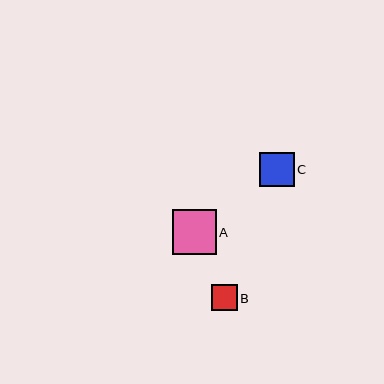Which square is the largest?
Square A is the largest with a size of approximately 44 pixels.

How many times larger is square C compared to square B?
Square C is approximately 1.3 times the size of square B.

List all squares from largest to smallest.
From largest to smallest: A, C, B.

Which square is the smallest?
Square B is the smallest with a size of approximately 26 pixels.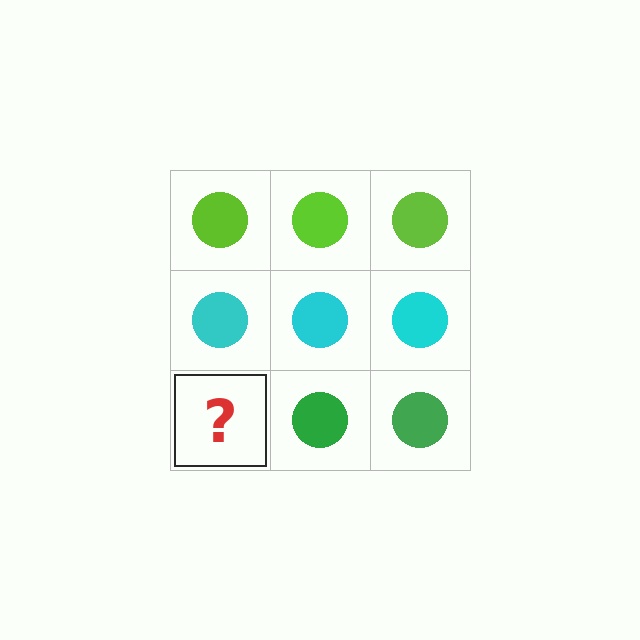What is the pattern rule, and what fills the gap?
The rule is that each row has a consistent color. The gap should be filled with a green circle.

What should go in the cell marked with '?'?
The missing cell should contain a green circle.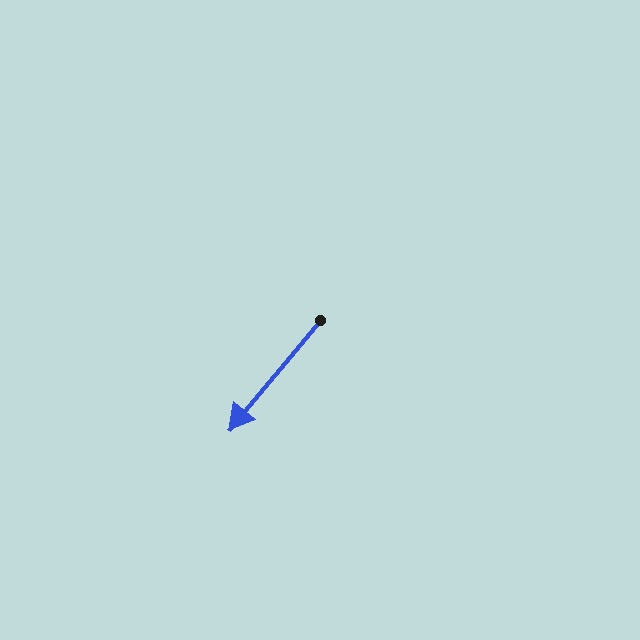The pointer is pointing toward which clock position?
Roughly 7 o'clock.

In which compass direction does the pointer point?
Southwest.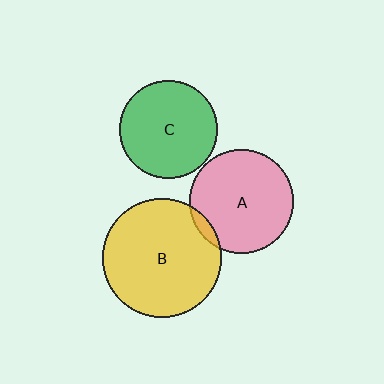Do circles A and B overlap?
Yes.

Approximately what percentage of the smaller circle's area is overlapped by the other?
Approximately 5%.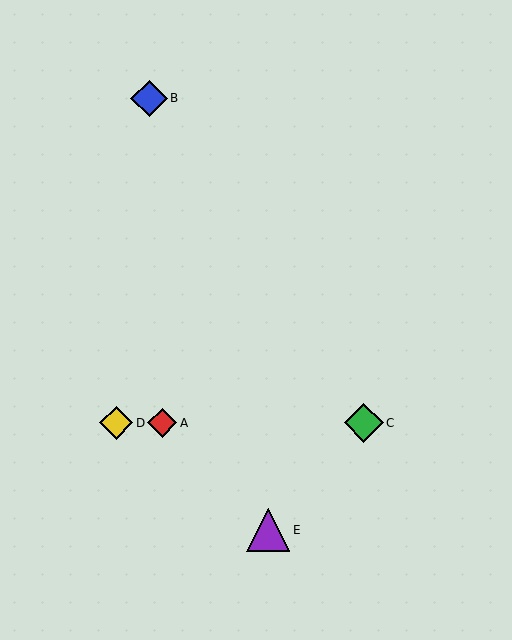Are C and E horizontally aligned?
No, C is at y≈423 and E is at y≈530.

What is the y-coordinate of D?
Object D is at y≈423.